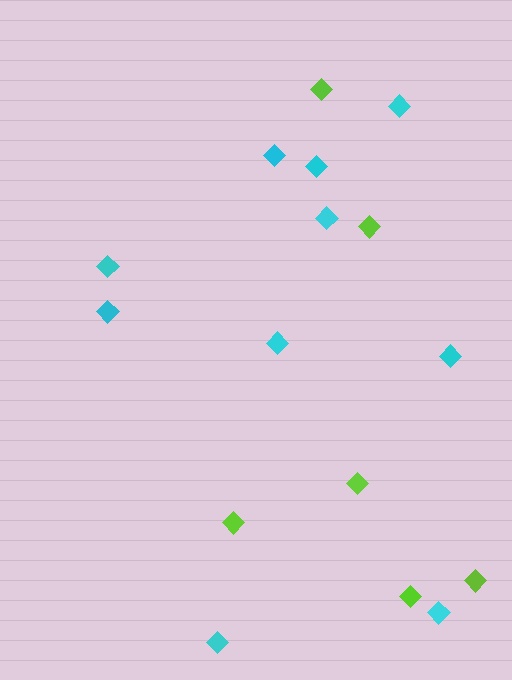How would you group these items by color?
There are 2 groups: one group of cyan diamonds (10) and one group of lime diamonds (6).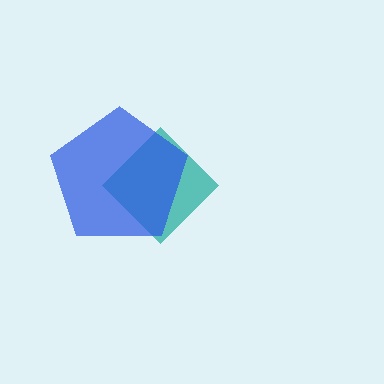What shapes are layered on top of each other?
The layered shapes are: a teal diamond, a blue pentagon.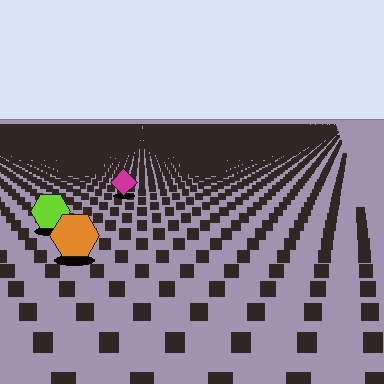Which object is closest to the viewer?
The orange hexagon is closest. The texture marks near it are larger and more spread out.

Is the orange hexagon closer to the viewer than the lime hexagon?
Yes. The orange hexagon is closer — you can tell from the texture gradient: the ground texture is coarser near it.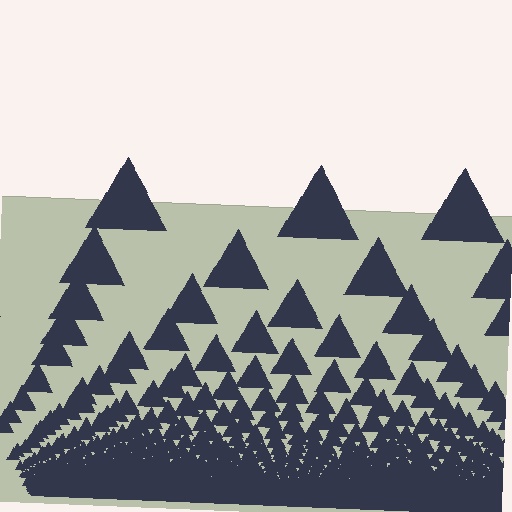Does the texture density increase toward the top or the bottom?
Density increases toward the bottom.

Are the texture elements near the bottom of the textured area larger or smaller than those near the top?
Smaller. The gradient is inverted — elements near the bottom are smaller and denser.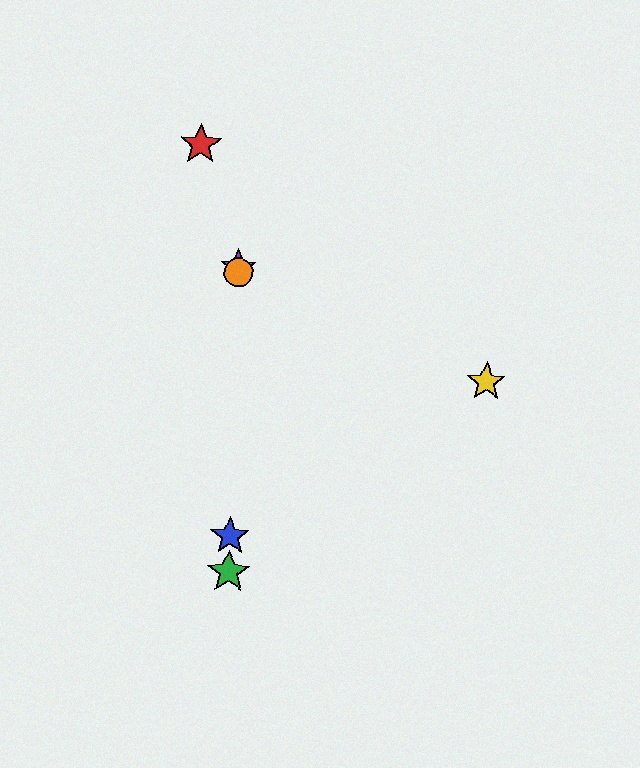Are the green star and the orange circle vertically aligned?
Yes, both are at x≈229.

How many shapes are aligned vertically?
4 shapes (the blue star, the green star, the purple star, the orange circle) are aligned vertically.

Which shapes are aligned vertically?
The blue star, the green star, the purple star, the orange circle are aligned vertically.